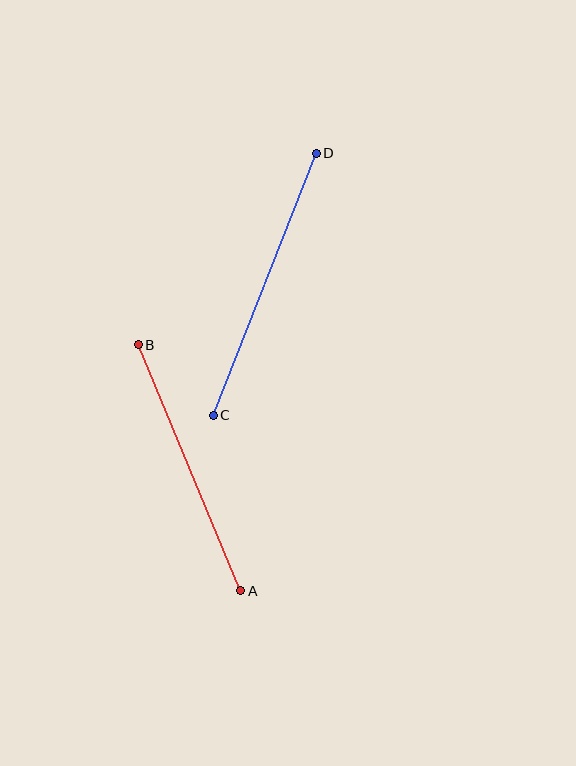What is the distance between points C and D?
The distance is approximately 281 pixels.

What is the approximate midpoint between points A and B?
The midpoint is at approximately (190, 468) pixels.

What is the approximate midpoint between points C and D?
The midpoint is at approximately (265, 284) pixels.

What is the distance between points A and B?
The distance is approximately 266 pixels.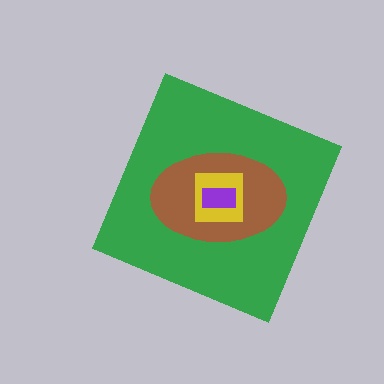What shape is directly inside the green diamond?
The brown ellipse.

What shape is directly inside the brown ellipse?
The yellow square.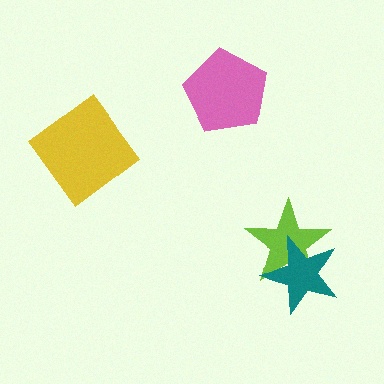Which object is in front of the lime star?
The teal star is in front of the lime star.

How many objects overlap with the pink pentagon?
0 objects overlap with the pink pentagon.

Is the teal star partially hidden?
No, no other shape covers it.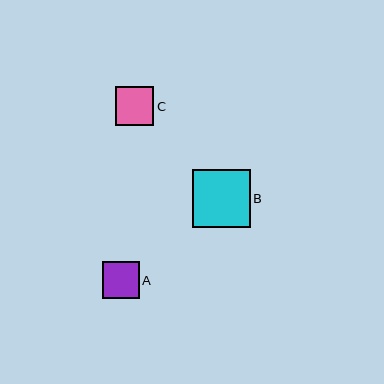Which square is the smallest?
Square A is the smallest with a size of approximately 36 pixels.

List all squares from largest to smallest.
From largest to smallest: B, C, A.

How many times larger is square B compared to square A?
Square B is approximately 1.6 times the size of square A.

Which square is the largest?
Square B is the largest with a size of approximately 58 pixels.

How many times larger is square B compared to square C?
Square B is approximately 1.5 times the size of square C.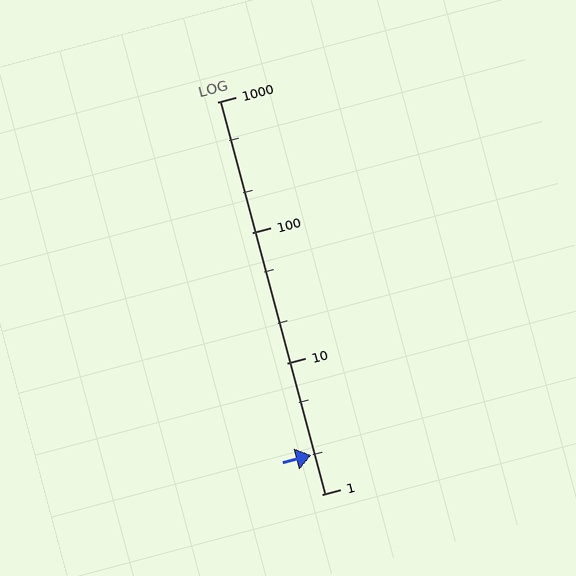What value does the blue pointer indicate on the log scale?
The pointer indicates approximately 2.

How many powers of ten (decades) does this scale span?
The scale spans 3 decades, from 1 to 1000.